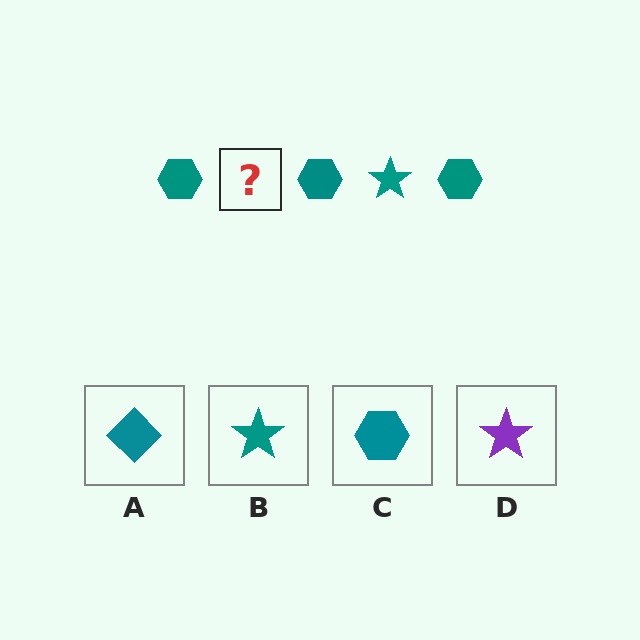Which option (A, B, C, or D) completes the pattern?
B.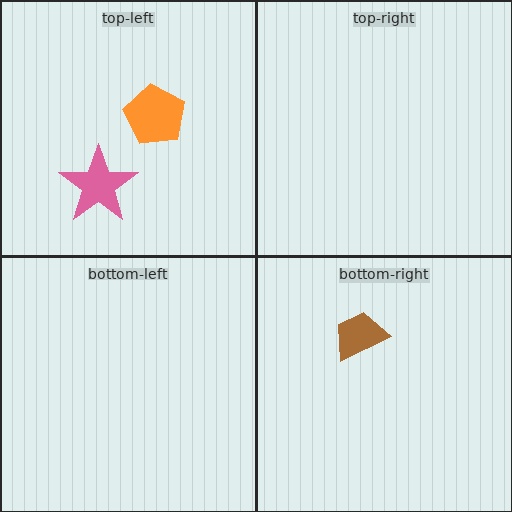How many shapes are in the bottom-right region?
1.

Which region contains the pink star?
The top-left region.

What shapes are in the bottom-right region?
The brown trapezoid.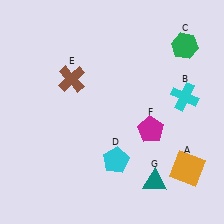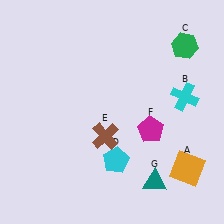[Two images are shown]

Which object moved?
The brown cross (E) moved down.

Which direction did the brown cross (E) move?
The brown cross (E) moved down.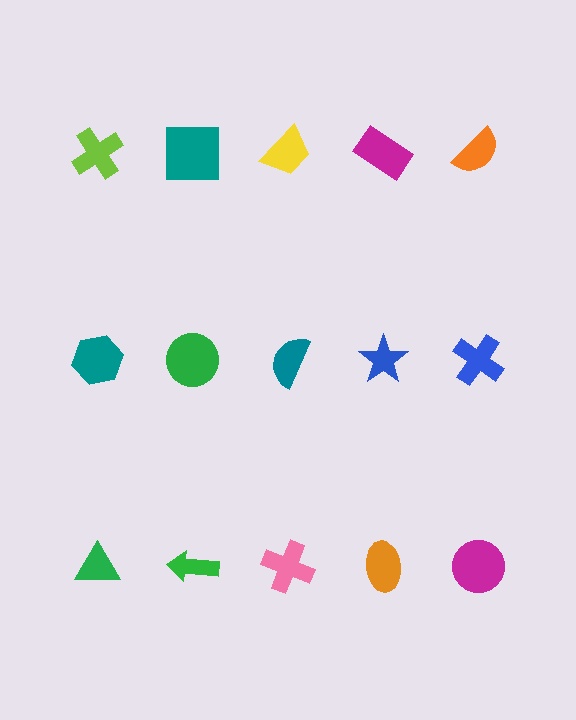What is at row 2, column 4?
A blue star.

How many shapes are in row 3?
5 shapes.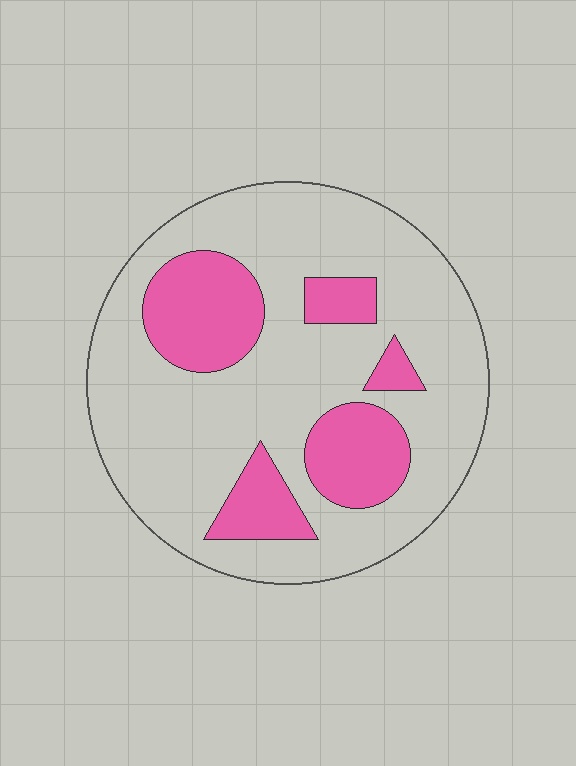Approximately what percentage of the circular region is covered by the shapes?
Approximately 25%.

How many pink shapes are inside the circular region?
5.